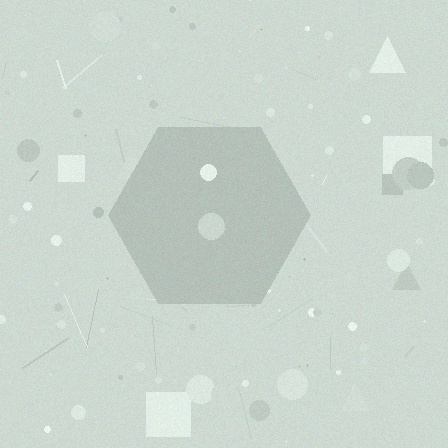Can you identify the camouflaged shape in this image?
The camouflaged shape is a hexagon.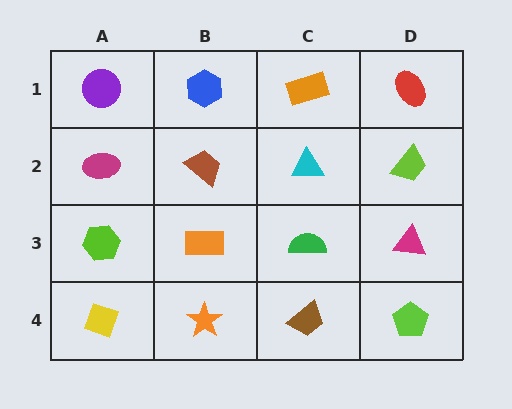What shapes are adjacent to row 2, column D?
A red ellipse (row 1, column D), a magenta triangle (row 3, column D), a cyan triangle (row 2, column C).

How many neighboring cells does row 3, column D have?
3.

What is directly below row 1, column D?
A lime trapezoid.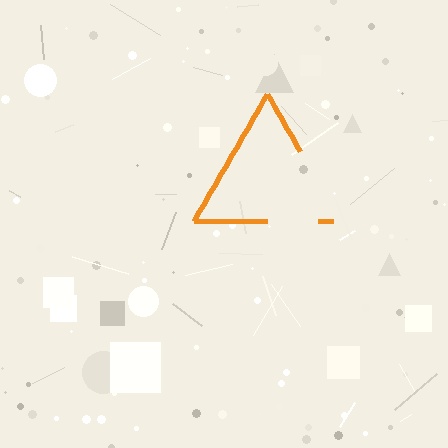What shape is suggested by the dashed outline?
The dashed outline suggests a triangle.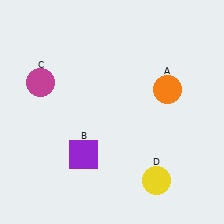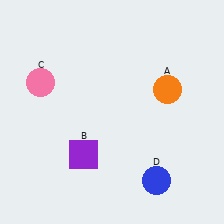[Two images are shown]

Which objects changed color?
C changed from magenta to pink. D changed from yellow to blue.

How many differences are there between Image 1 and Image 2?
There are 2 differences between the two images.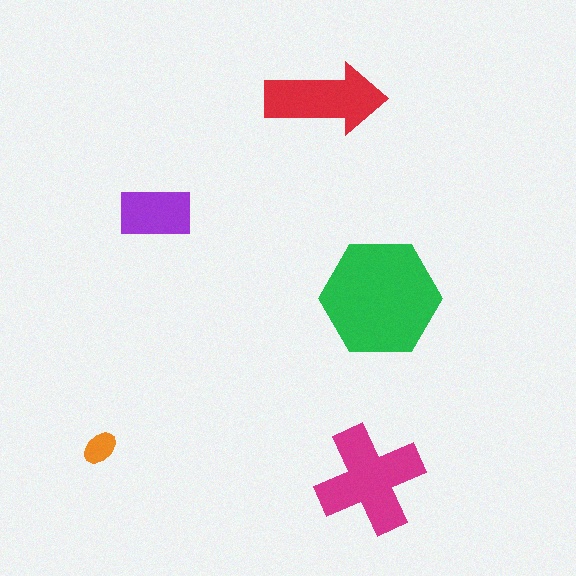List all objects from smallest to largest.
The orange ellipse, the purple rectangle, the red arrow, the magenta cross, the green hexagon.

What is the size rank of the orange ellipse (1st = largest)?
5th.